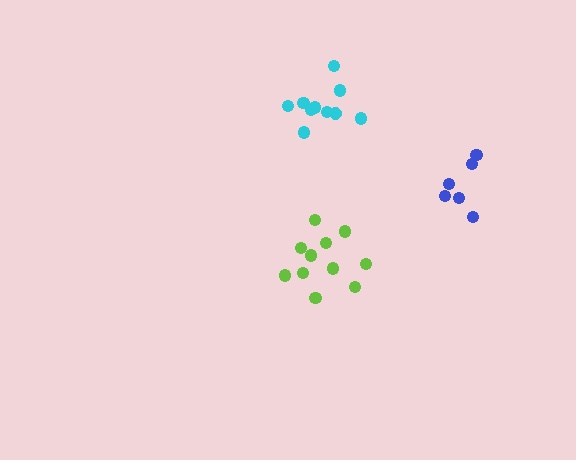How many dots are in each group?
Group 1: 6 dots, Group 2: 10 dots, Group 3: 11 dots (27 total).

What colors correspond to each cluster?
The clusters are colored: blue, cyan, lime.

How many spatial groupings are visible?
There are 3 spatial groupings.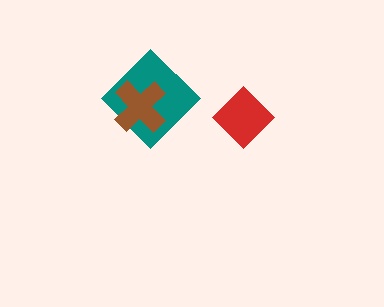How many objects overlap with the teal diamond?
1 object overlaps with the teal diamond.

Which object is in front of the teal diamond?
The brown cross is in front of the teal diamond.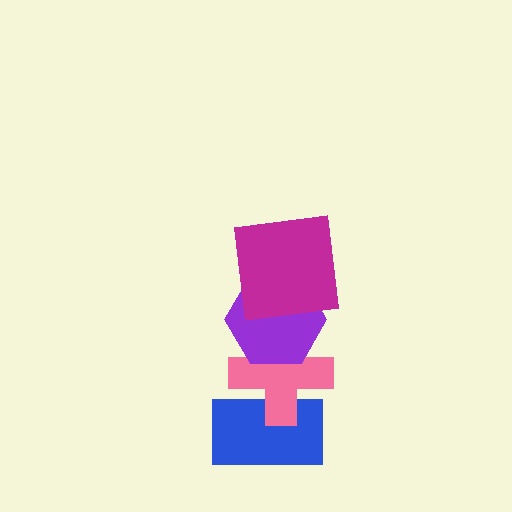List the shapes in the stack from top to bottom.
From top to bottom: the magenta square, the purple hexagon, the pink cross, the blue rectangle.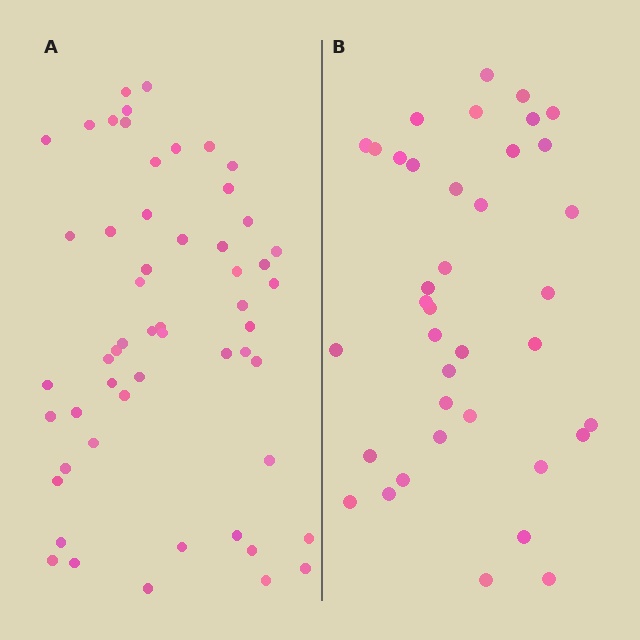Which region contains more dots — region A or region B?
Region A (the left region) has more dots.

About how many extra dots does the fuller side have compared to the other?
Region A has approximately 15 more dots than region B.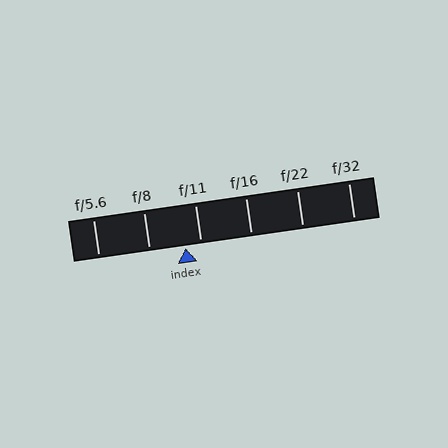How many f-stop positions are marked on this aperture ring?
There are 6 f-stop positions marked.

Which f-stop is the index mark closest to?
The index mark is closest to f/11.